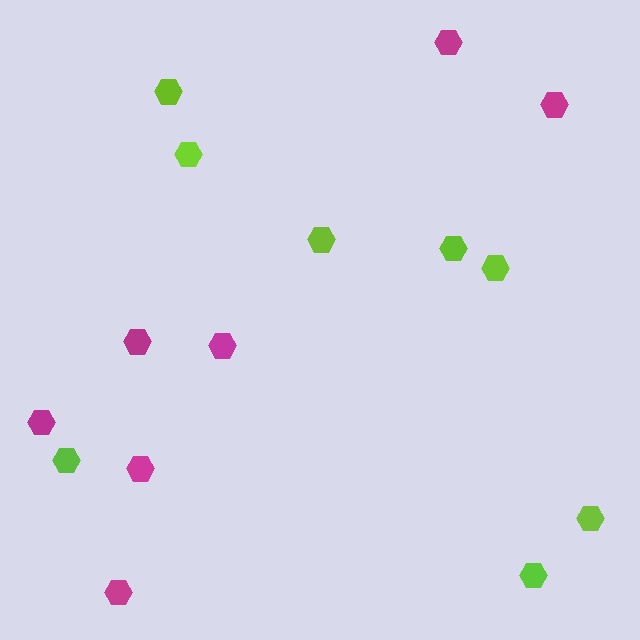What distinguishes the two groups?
There are 2 groups: one group of magenta hexagons (7) and one group of lime hexagons (8).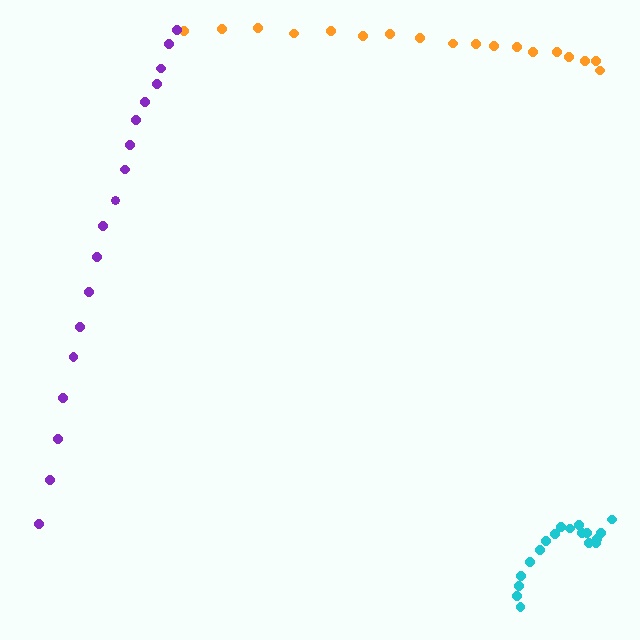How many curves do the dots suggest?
There are 3 distinct paths.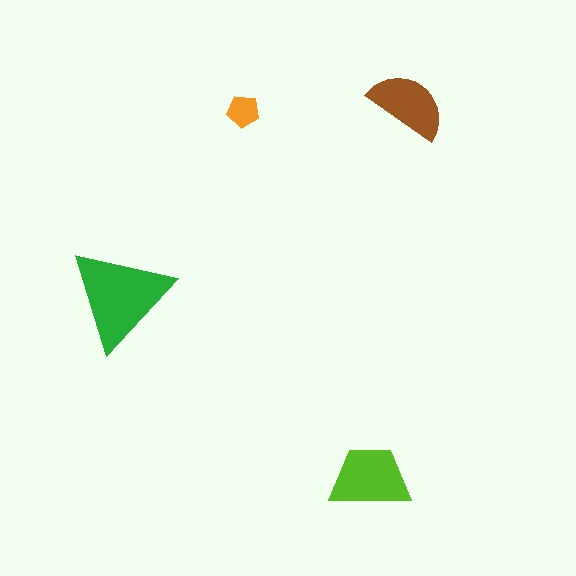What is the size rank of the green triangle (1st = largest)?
1st.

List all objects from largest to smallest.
The green triangle, the lime trapezoid, the brown semicircle, the orange pentagon.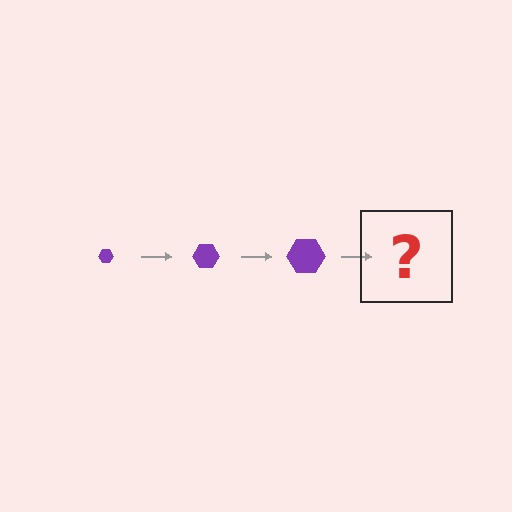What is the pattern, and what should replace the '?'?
The pattern is that the hexagon gets progressively larger each step. The '?' should be a purple hexagon, larger than the previous one.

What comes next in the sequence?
The next element should be a purple hexagon, larger than the previous one.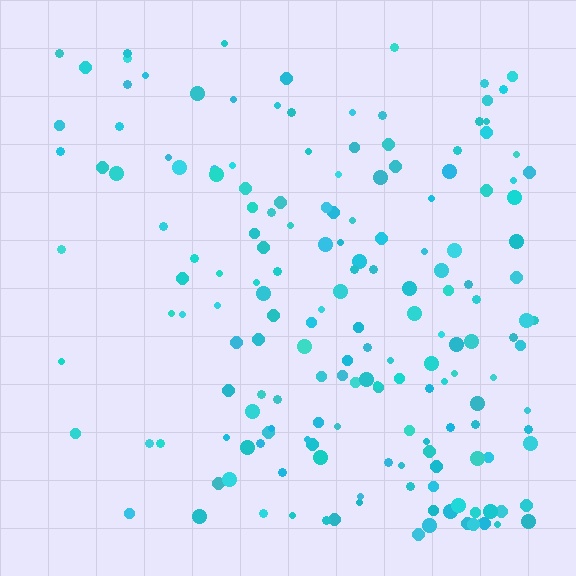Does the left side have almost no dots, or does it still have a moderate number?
Still a moderate number, just noticeably fewer than the right.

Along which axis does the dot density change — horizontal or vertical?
Horizontal.